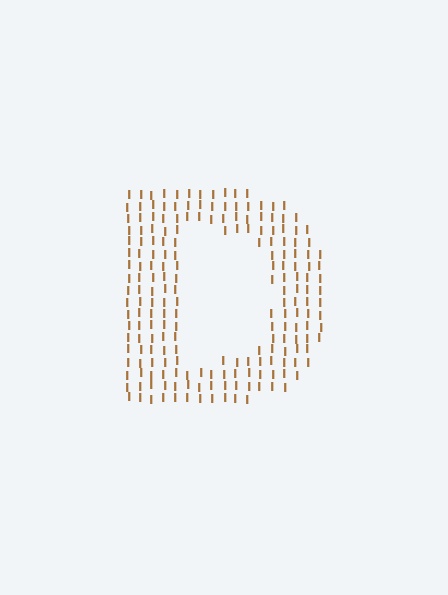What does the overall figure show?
The overall figure shows the letter D.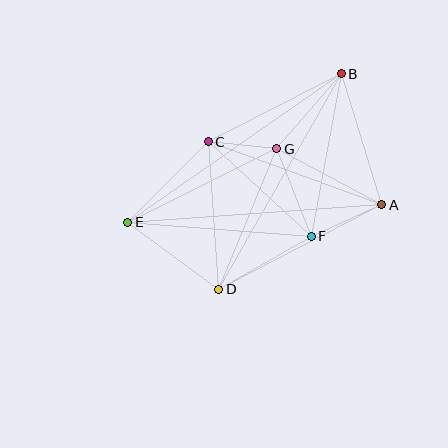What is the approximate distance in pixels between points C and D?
The distance between C and D is approximately 148 pixels.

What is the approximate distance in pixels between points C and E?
The distance between C and E is approximately 114 pixels.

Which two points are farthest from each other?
Points B and E are farthest from each other.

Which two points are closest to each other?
Points C and G are closest to each other.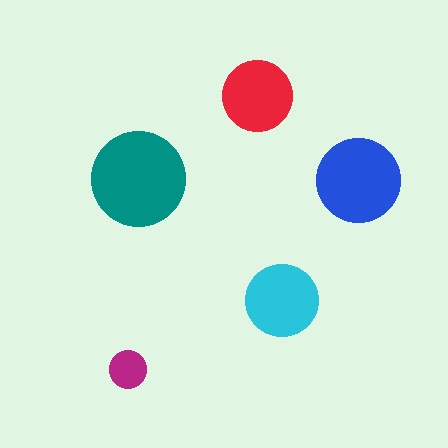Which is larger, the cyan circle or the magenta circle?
The cyan one.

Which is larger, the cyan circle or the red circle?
The cyan one.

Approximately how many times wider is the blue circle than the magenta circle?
About 2 times wider.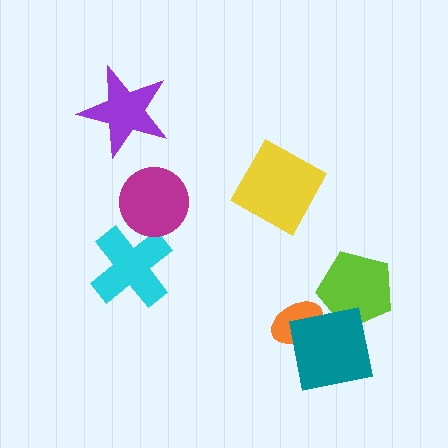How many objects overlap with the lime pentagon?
1 object overlaps with the lime pentagon.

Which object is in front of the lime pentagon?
The teal square is in front of the lime pentagon.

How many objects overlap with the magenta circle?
1 object overlaps with the magenta circle.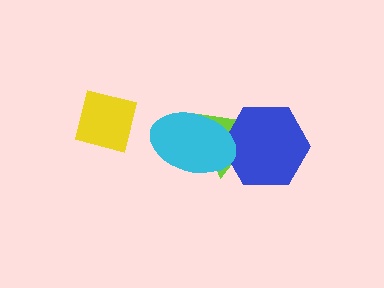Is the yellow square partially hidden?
No, no other shape covers it.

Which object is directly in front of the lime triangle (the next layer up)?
The blue hexagon is directly in front of the lime triangle.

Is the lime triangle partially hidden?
Yes, it is partially covered by another shape.